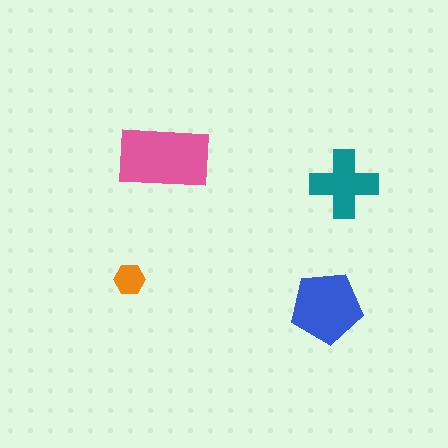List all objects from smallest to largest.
The orange hexagon, the teal cross, the blue pentagon, the pink rectangle.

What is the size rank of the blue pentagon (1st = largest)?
2nd.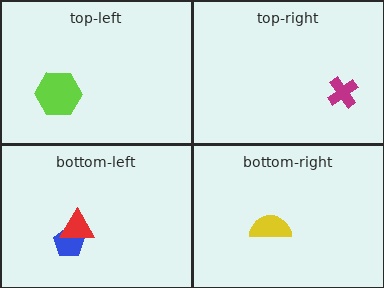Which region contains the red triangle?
The bottom-left region.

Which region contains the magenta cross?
The top-right region.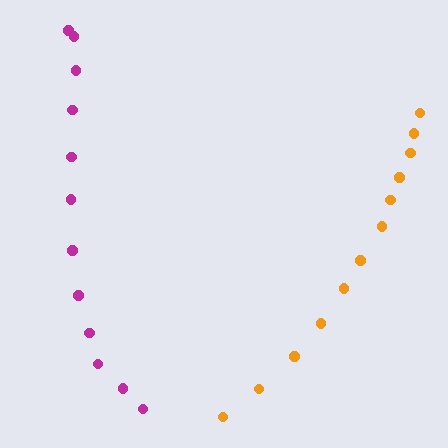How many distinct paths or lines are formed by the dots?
There are 2 distinct paths.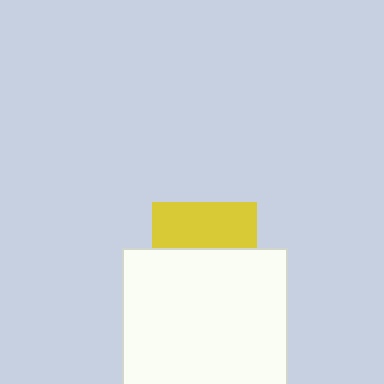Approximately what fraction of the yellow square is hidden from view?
Roughly 57% of the yellow square is hidden behind the white square.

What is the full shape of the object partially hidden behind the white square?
The partially hidden object is a yellow square.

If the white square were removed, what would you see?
You would see the complete yellow square.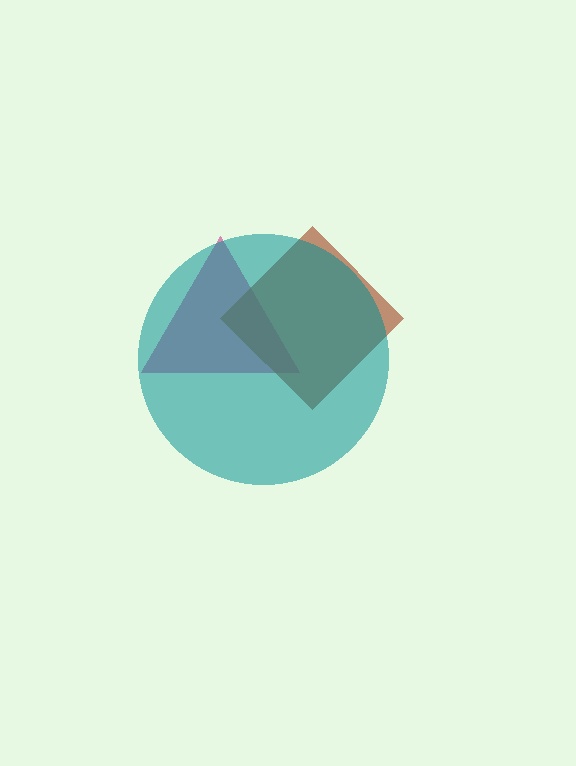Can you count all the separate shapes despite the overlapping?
Yes, there are 3 separate shapes.